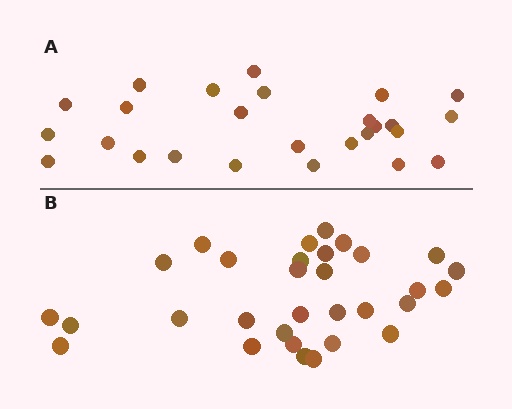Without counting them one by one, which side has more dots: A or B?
Region B (the bottom region) has more dots.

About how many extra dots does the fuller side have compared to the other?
Region B has about 5 more dots than region A.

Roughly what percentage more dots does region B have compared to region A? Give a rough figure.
About 20% more.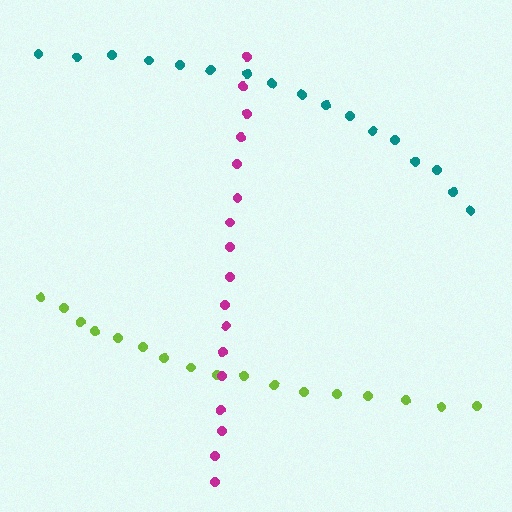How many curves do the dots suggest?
There are 3 distinct paths.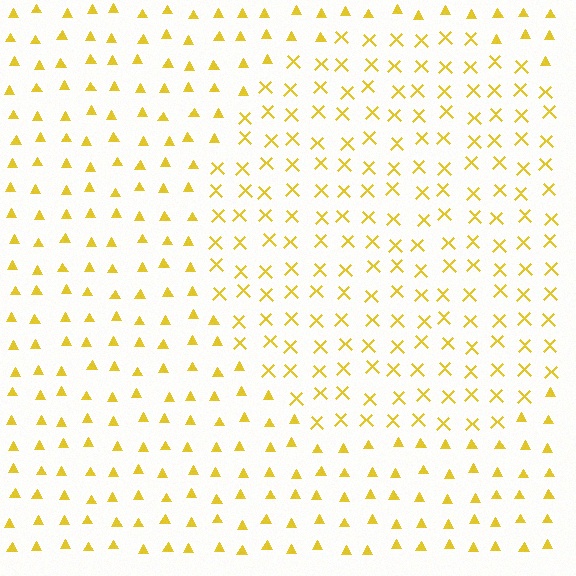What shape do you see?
I see a circle.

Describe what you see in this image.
The image is filled with small yellow elements arranged in a uniform grid. A circle-shaped region contains X marks, while the surrounding area contains triangles. The boundary is defined purely by the change in element shape.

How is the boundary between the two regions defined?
The boundary is defined by a change in element shape: X marks inside vs. triangles outside. All elements share the same color and spacing.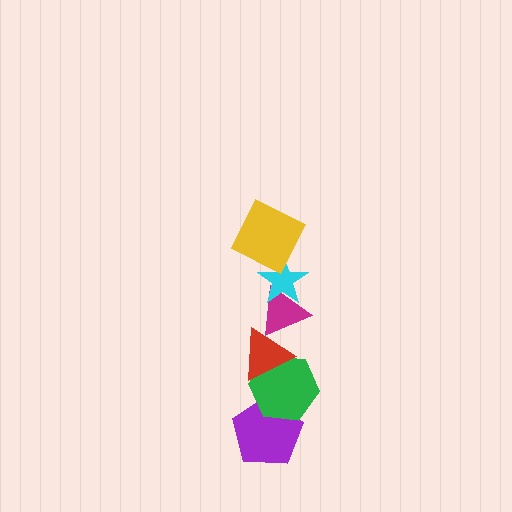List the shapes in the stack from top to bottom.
From top to bottom: the yellow square, the cyan star, the magenta triangle, the red triangle, the green hexagon, the purple pentagon.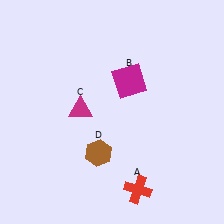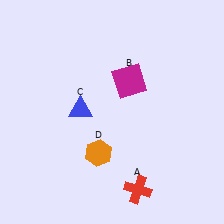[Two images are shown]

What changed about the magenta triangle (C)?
In Image 1, C is magenta. In Image 2, it changed to blue.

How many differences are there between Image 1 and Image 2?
There are 2 differences between the two images.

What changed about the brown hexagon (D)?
In Image 1, D is brown. In Image 2, it changed to orange.